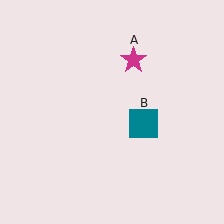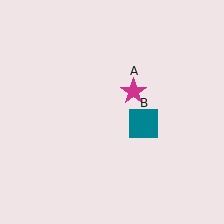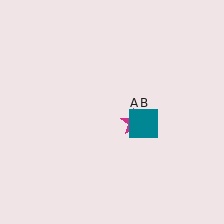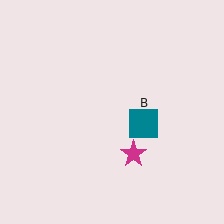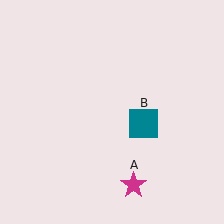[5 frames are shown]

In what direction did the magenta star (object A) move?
The magenta star (object A) moved down.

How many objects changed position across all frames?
1 object changed position: magenta star (object A).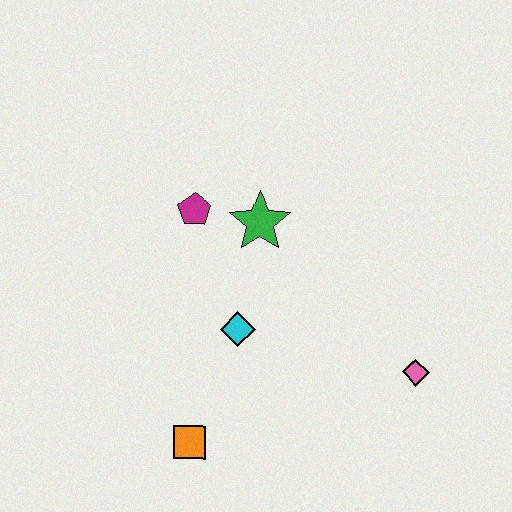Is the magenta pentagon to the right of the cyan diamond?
No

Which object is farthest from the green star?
The orange square is farthest from the green star.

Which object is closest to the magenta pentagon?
The green star is closest to the magenta pentagon.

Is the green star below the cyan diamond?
No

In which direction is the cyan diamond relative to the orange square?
The cyan diamond is above the orange square.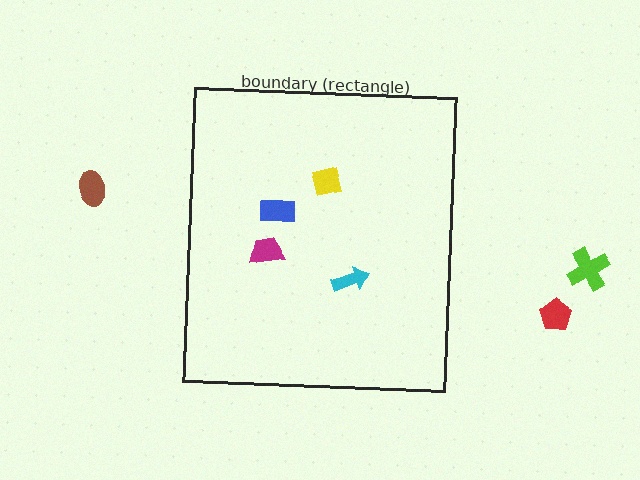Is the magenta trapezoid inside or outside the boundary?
Inside.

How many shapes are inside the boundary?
4 inside, 3 outside.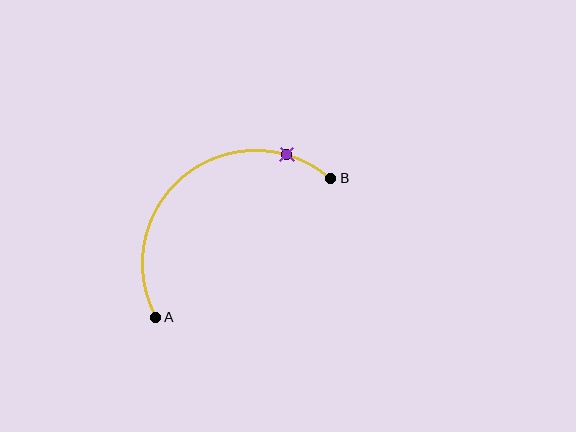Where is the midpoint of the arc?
The arc midpoint is the point on the curve farthest from the straight line joining A and B. It sits above and to the left of that line.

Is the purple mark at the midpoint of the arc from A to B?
No. The purple mark lies on the arc but is closer to endpoint B. The arc midpoint would be at the point on the curve equidistant along the arc from both A and B.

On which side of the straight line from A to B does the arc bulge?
The arc bulges above and to the left of the straight line connecting A and B.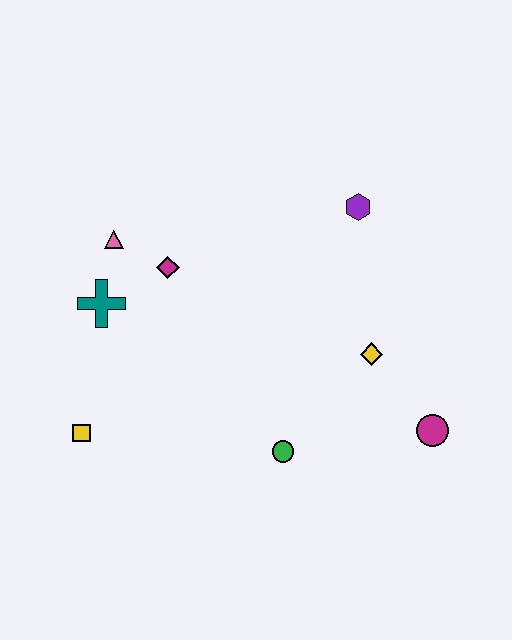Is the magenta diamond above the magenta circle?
Yes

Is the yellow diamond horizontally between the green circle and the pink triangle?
No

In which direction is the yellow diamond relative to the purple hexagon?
The yellow diamond is below the purple hexagon.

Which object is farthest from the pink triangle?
The magenta circle is farthest from the pink triangle.